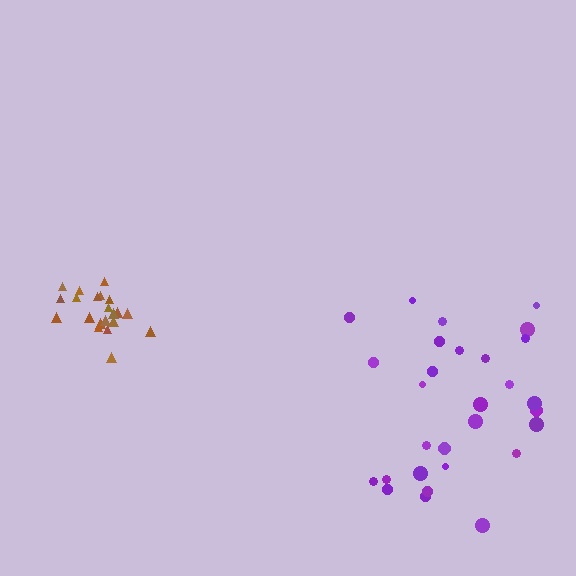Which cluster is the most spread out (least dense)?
Purple.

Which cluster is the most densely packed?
Brown.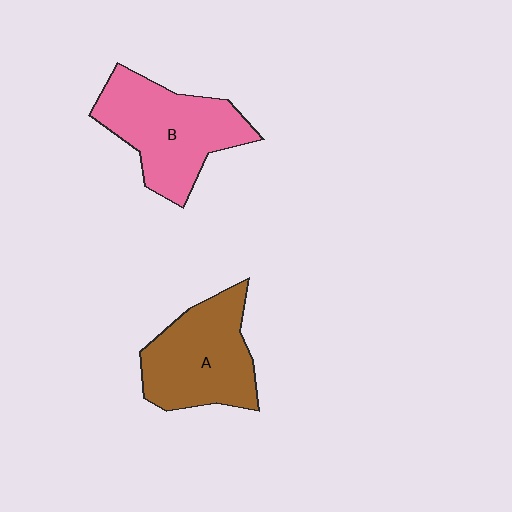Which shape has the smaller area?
Shape A (brown).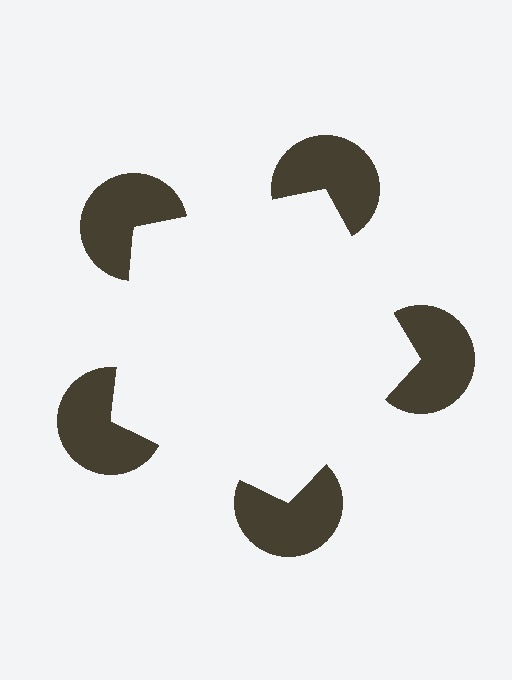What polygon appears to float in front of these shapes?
An illusory pentagon — its edges are inferred from the aligned wedge cuts in the pac-man discs, not physically drawn.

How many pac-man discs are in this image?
There are 5 — one at each vertex of the illusory pentagon.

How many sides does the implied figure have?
5 sides.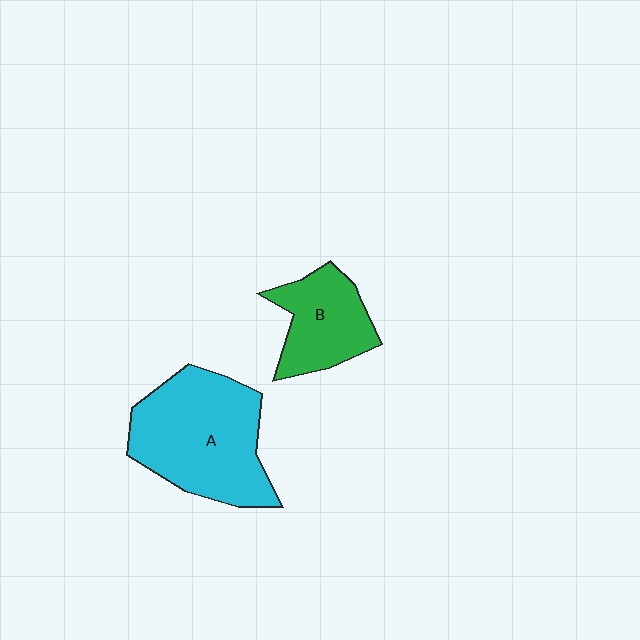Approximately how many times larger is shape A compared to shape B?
Approximately 1.8 times.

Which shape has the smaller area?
Shape B (green).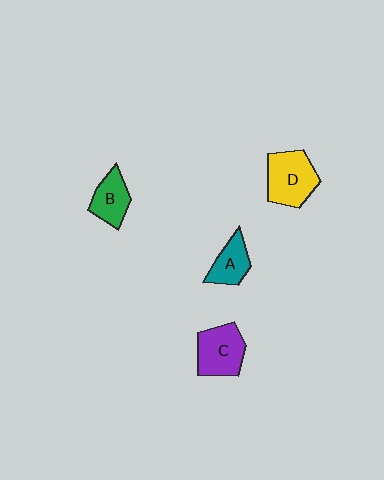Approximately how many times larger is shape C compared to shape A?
Approximately 1.4 times.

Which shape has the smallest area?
Shape A (teal).